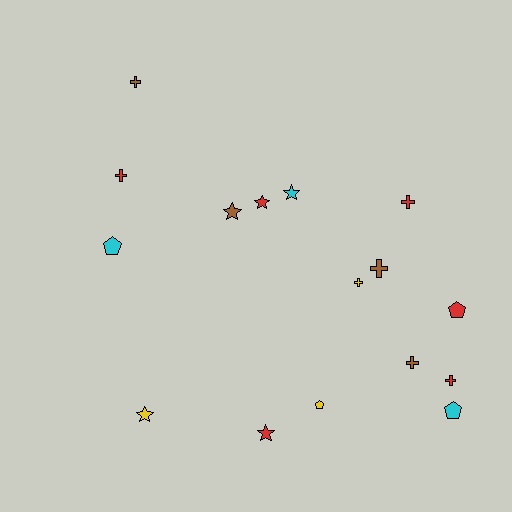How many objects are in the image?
There are 16 objects.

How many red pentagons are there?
There is 1 red pentagon.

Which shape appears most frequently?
Cross, with 7 objects.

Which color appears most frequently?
Red, with 6 objects.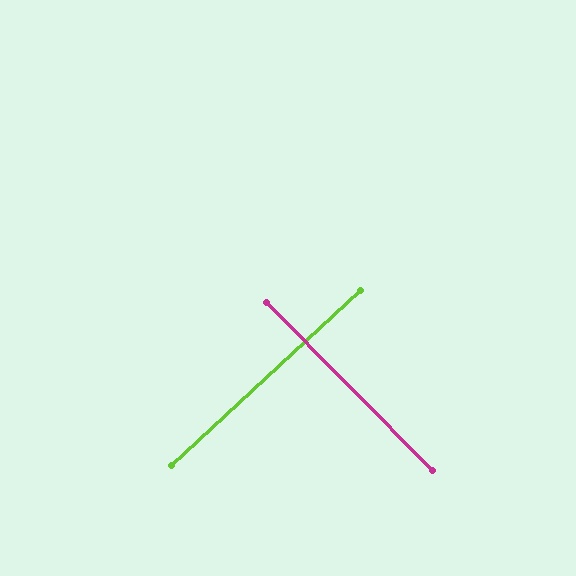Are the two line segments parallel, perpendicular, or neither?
Perpendicular — they meet at approximately 88°.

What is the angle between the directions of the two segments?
Approximately 88 degrees.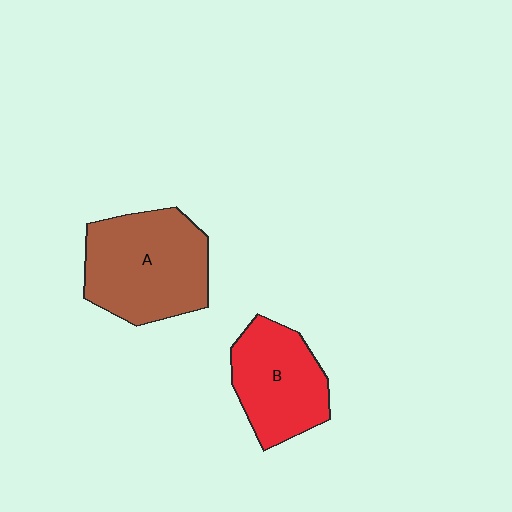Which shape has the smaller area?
Shape B (red).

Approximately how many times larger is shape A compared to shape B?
Approximately 1.3 times.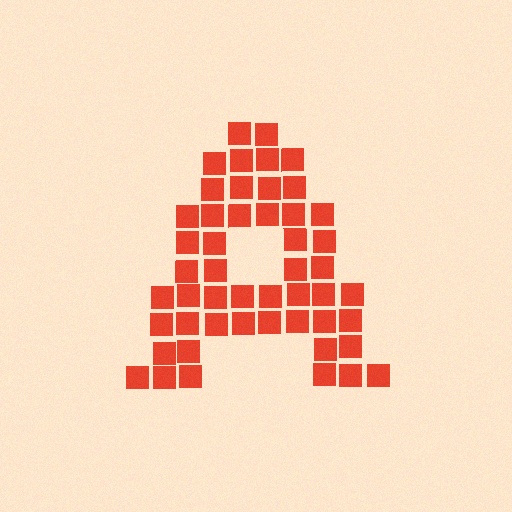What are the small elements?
The small elements are squares.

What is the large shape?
The large shape is the letter A.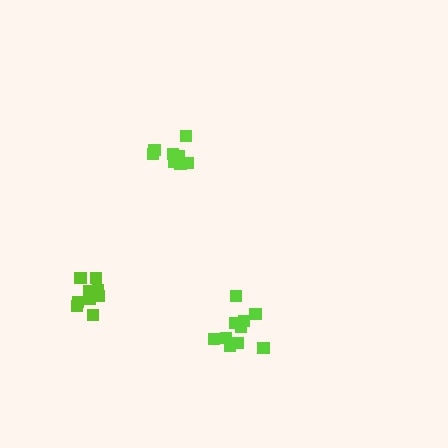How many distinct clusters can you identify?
There are 3 distinct clusters.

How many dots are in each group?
Group 1: 10 dots, Group 2: 10 dots, Group 3: 10 dots (30 total).